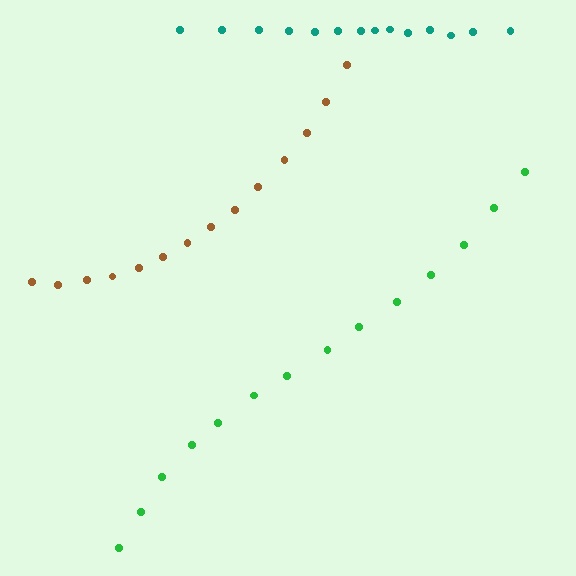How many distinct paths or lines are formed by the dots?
There are 3 distinct paths.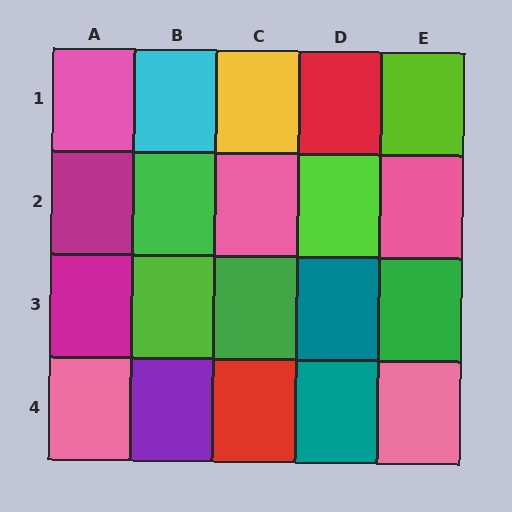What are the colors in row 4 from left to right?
Pink, purple, red, teal, pink.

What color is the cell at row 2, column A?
Magenta.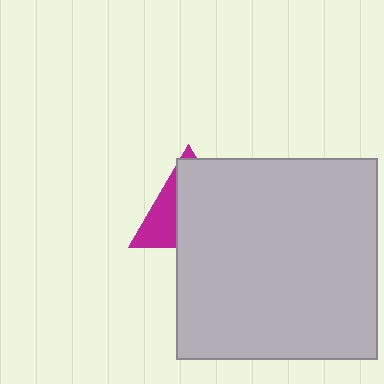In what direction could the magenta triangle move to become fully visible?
The magenta triangle could move left. That would shift it out from behind the light gray square entirely.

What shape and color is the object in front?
The object in front is a light gray square.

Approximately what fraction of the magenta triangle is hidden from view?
Roughly 67% of the magenta triangle is hidden behind the light gray square.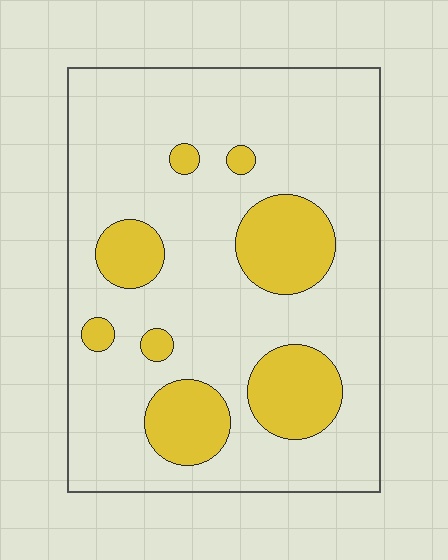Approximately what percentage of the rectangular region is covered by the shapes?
Approximately 20%.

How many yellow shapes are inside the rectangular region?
8.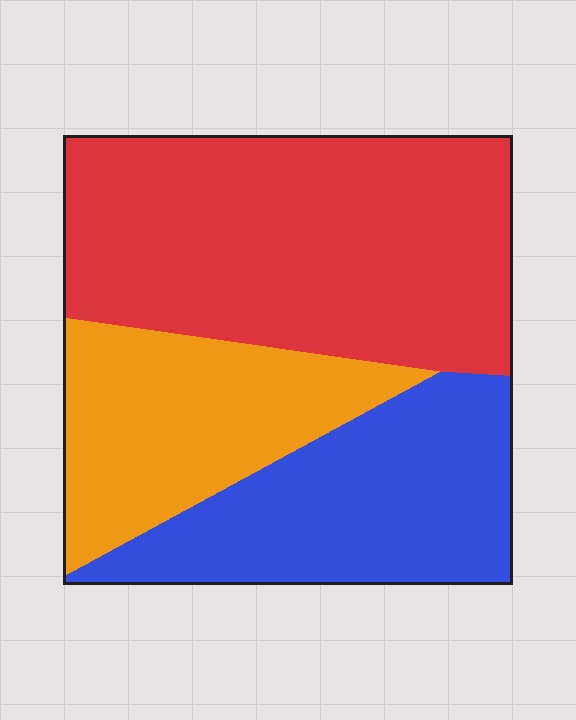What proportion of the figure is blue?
Blue covers around 30% of the figure.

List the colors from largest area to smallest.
From largest to smallest: red, blue, orange.